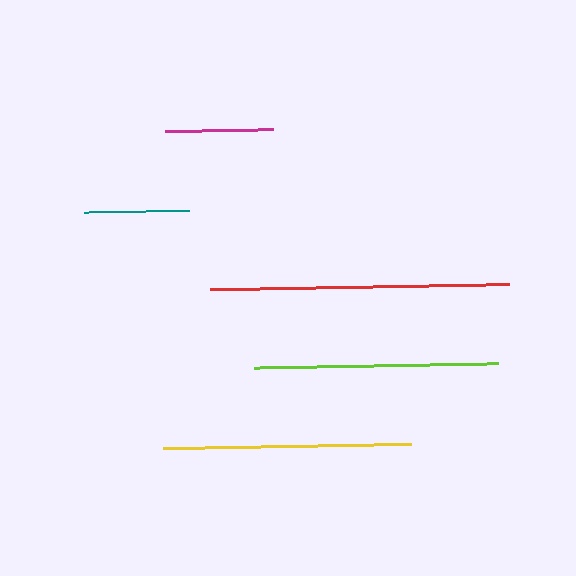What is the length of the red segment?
The red segment is approximately 299 pixels long.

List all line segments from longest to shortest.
From longest to shortest: red, yellow, lime, magenta, teal.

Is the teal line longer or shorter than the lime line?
The lime line is longer than the teal line.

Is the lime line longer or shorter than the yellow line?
The yellow line is longer than the lime line.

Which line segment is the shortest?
The teal line is the shortest at approximately 106 pixels.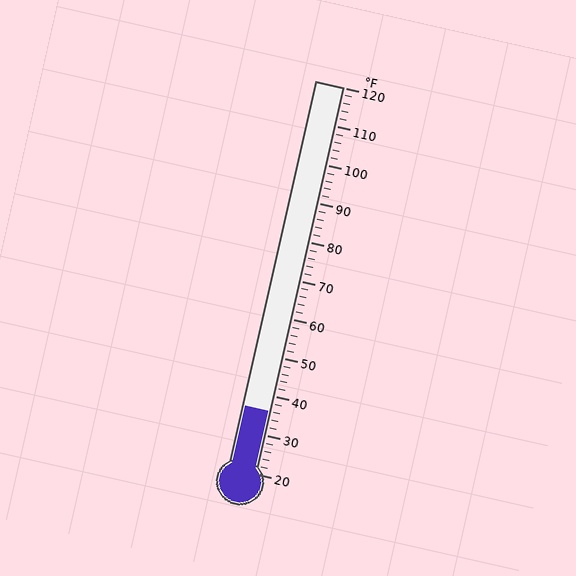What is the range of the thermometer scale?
The thermometer scale ranges from 20°F to 120°F.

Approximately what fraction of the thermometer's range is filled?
The thermometer is filled to approximately 15% of its range.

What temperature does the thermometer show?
The thermometer shows approximately 36°F.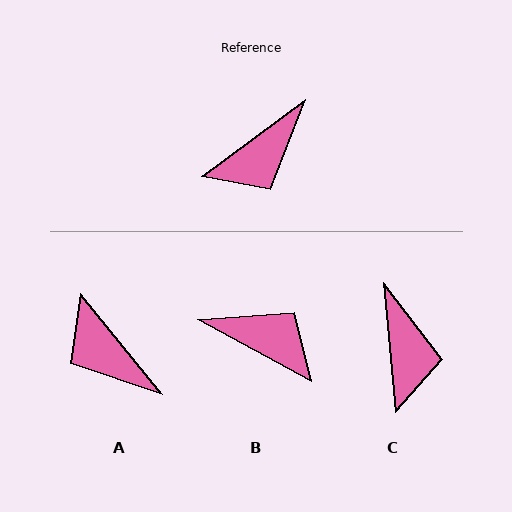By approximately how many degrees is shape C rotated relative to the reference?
Approximately 59 degrees counter-clockwise.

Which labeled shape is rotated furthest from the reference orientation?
B, about 115 degrees away.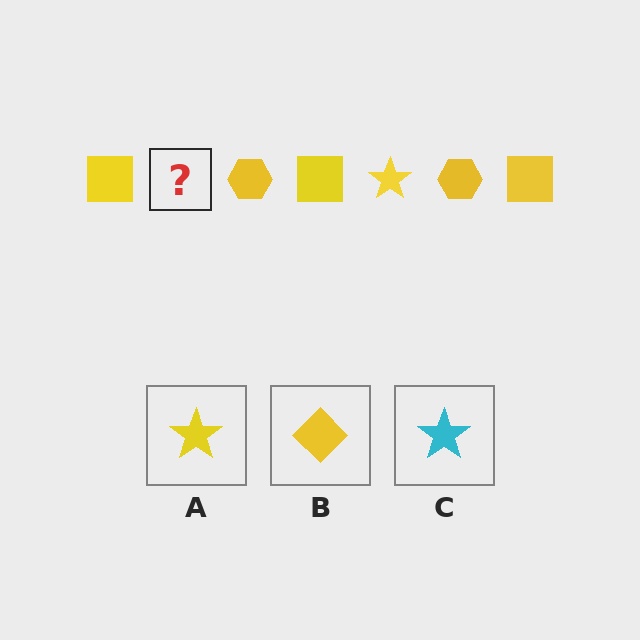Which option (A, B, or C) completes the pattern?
A.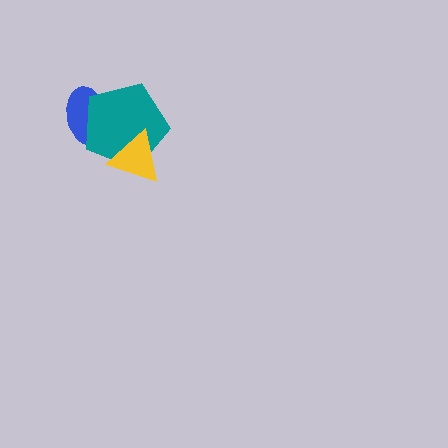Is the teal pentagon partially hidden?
Yes, it is partially covered by another shape.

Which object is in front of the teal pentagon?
The yellow triangle is in front of the teal pentagon.